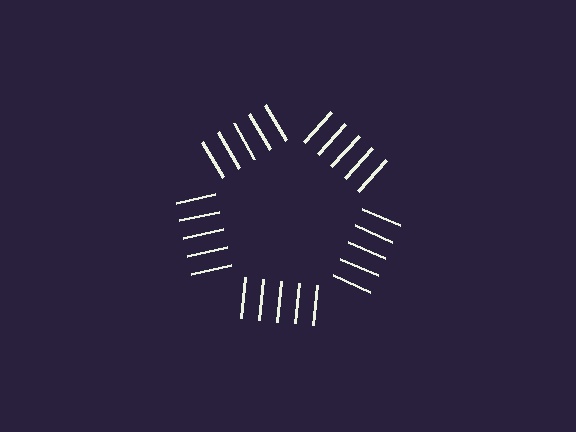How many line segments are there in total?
25 — 5 along each of the 5 edges.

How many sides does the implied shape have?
5 sides — the line-ends trace a pentagon.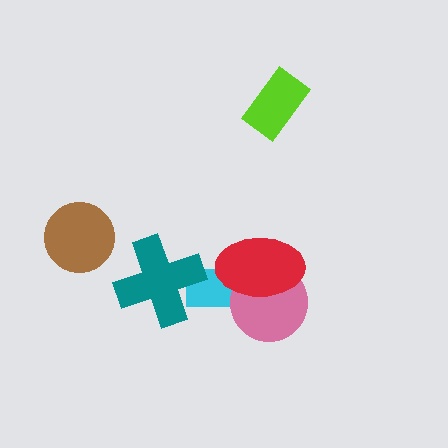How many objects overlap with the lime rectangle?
0 objects overlap with the lime rectangle.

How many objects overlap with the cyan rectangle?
3 objects overlap with the cyan rectangle.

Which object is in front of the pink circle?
The red ellipse is in front of the pink circle.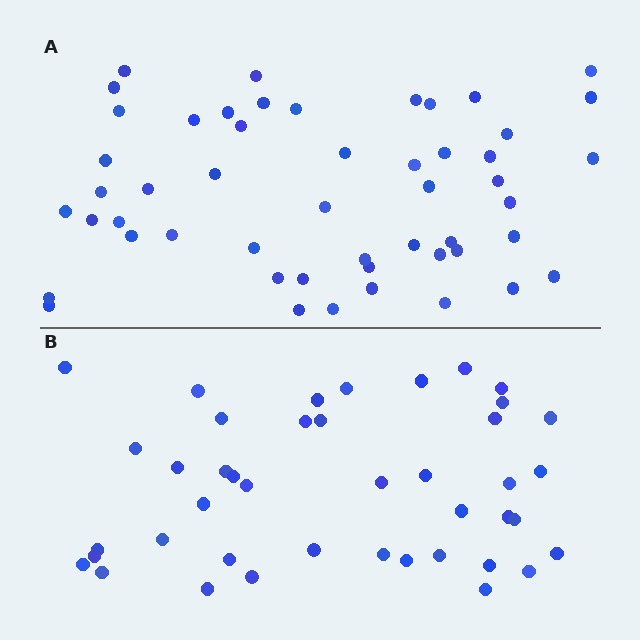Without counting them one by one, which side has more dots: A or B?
Region A (the top region) has more dots.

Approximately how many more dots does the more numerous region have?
Region A has roughly 8 or so more dots than region B.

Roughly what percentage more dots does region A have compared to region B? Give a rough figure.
About 20% more.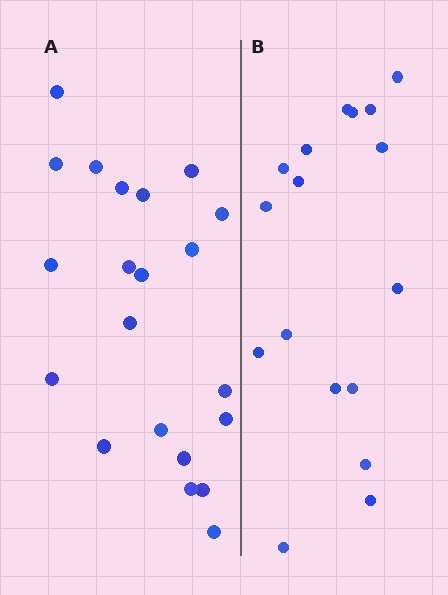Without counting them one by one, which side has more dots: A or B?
Region A (the left region) has more dots.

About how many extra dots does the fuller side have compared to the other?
Region A has about 4 more dots than region B.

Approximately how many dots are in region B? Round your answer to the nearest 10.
About 20 dots. (The exact count is 17, which rounds to 20.)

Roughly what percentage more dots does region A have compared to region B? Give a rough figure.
About 25% more.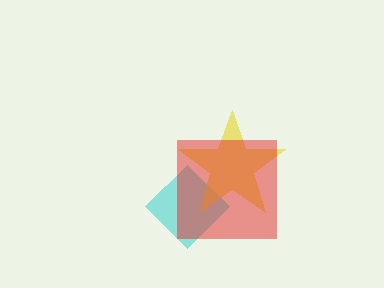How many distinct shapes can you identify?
There are 3 distinct shapes: a cyan diamond, a yellow star, a red square.